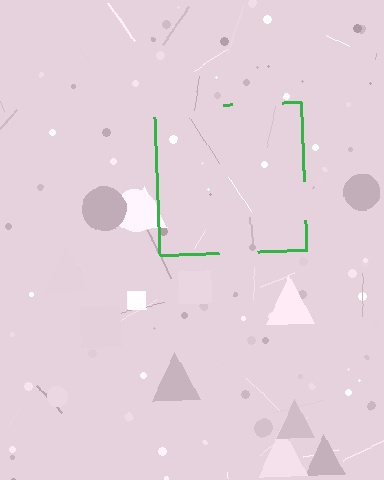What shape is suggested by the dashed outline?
The dashed outline suggests a square.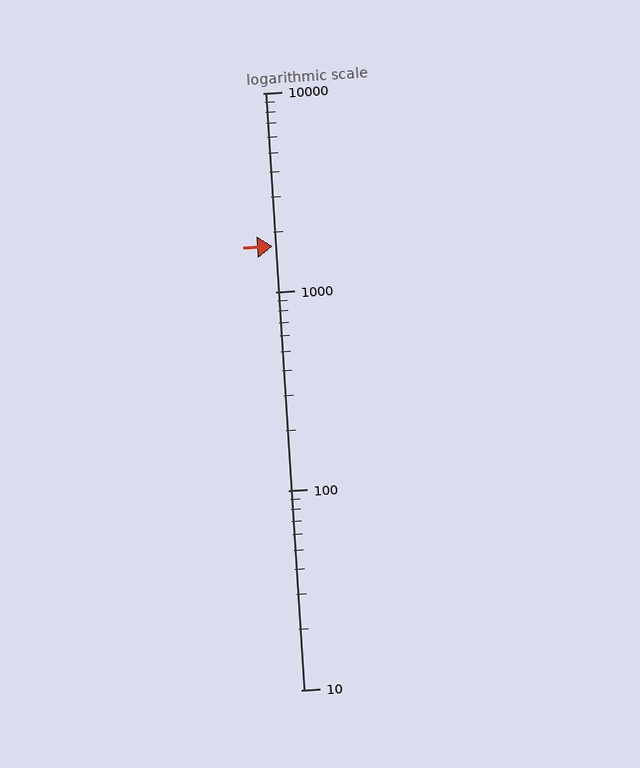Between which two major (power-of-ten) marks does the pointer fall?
The pointer is between 1000 and 10000.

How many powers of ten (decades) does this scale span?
The scale spans 3 decades, from 10 to 10000.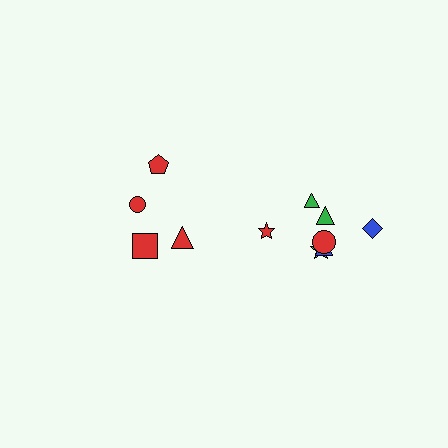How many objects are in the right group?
There are 7 objects.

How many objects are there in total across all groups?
There are 11 objects.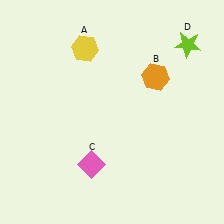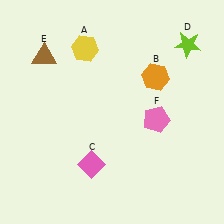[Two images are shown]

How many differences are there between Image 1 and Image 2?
There are 2 differences between the two images.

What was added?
A brown triangle (E), a pink pentagon (F) were added in Image 2.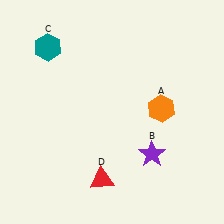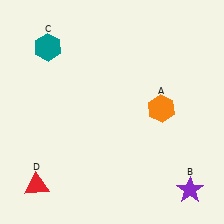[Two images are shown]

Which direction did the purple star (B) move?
The purple star (B) moved right.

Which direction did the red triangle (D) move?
The red triangle (D) moved left.